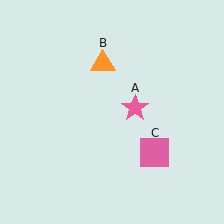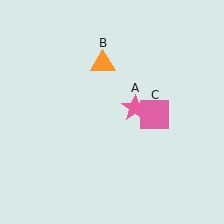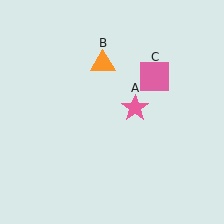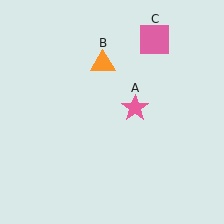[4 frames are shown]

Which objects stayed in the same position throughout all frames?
Pink star (object A) and orange triangle (object B) remained stationary.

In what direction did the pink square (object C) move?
The pink square (object C) moved up.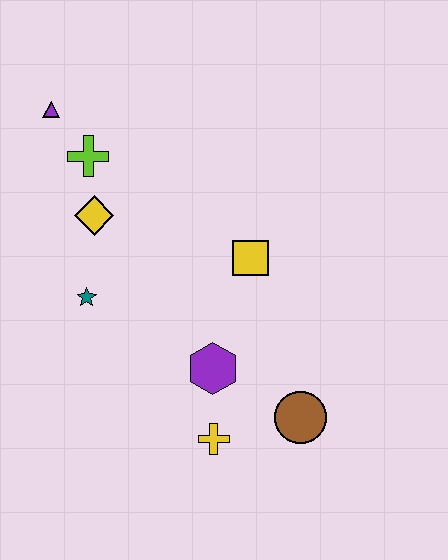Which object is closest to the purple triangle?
The lime cross is closest to the purple triangle.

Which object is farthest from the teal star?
The brown circle is farthest from the teal star.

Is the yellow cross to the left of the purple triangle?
No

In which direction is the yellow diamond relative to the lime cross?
The yellow diamond is below the lime cross.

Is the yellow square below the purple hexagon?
No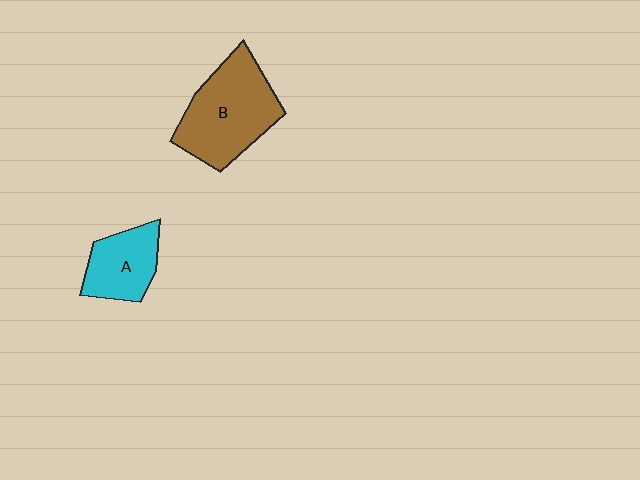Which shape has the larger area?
Shape B (brown).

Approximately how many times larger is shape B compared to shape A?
Approximately 1.7 times.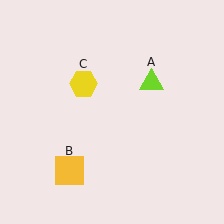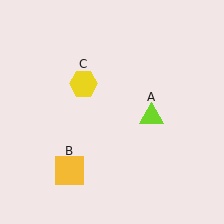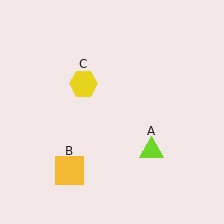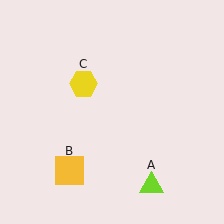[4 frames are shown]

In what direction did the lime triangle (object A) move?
The lime triangle (object A) moved down.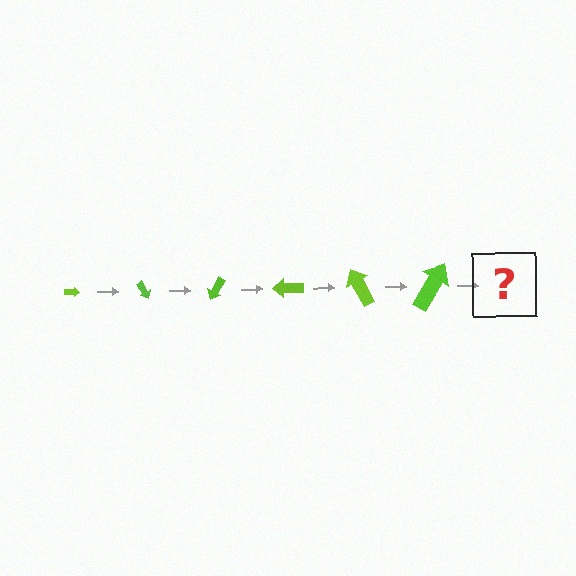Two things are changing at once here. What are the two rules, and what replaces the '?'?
The two rules are that the arrow grows larger each step and it rotates 60 degrees each step. The '?' should be an arrow, larger than the previous one and rotated 360 degrees from the start.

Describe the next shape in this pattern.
It should be an arrow, larger than the previous one and rotated 360 degrees from the start.